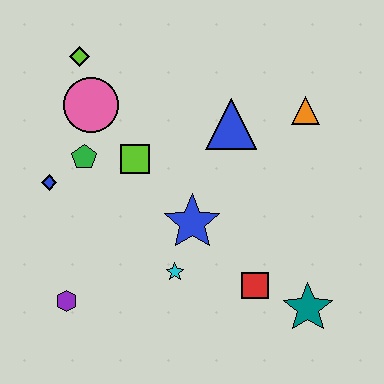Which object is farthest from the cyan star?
The lime diamond is farthest from the cyan star.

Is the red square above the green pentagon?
No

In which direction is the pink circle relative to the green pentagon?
The pink circle is above the green pentagon.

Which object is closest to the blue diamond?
The green pentagon is closest to the blue diamond.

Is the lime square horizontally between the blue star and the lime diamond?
Yes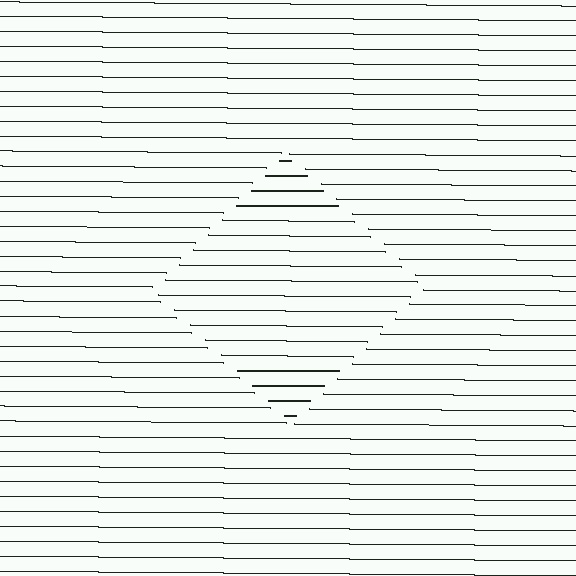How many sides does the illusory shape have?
4 sides — the line-ends trace a square.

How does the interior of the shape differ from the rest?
The interior of the shape contains the same grating, shifted by half a period — the contour is defined by the phase discontinuity where line-ends from the inner and outer gratings abut.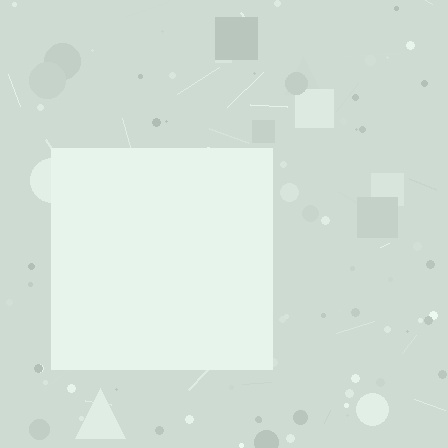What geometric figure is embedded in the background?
A square is embedded in the background.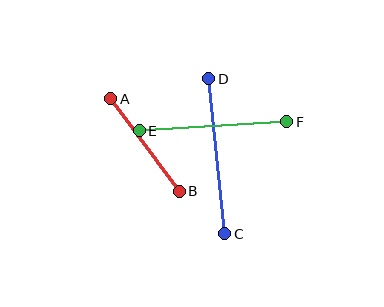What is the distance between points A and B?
The distance is approximately 115 pixels.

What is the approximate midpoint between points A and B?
The midpoint is at approximately (145, 145) pixels.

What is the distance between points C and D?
The distance is approximately 156 pixels.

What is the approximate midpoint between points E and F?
The midpoint is at approximately (213, 126) pixels.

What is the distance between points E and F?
The distance is approximately 148 pixels.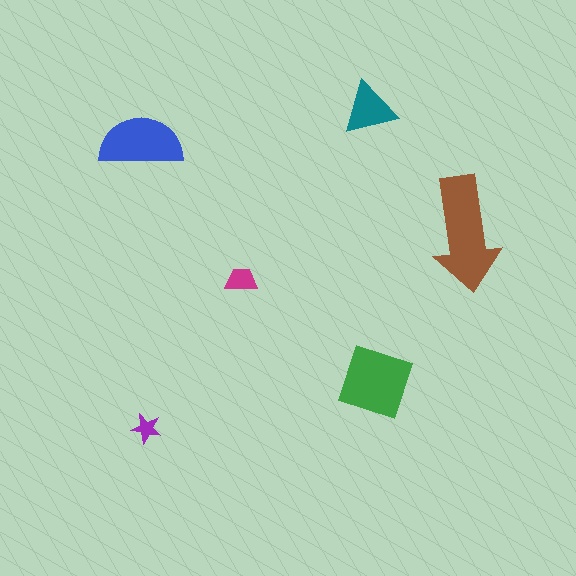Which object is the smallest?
The purple star.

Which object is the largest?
The brown arrow.